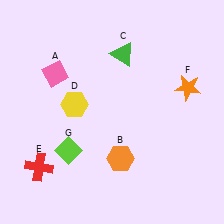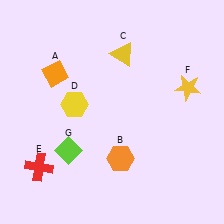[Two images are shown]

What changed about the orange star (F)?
In Image 1, F is orange. In Image 2, it changed to yellow.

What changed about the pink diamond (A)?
In Image 1, A is pink. In Image 2, it changed to orange.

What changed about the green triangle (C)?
In Image 1, C is green. In Image 2, it changed to yellow.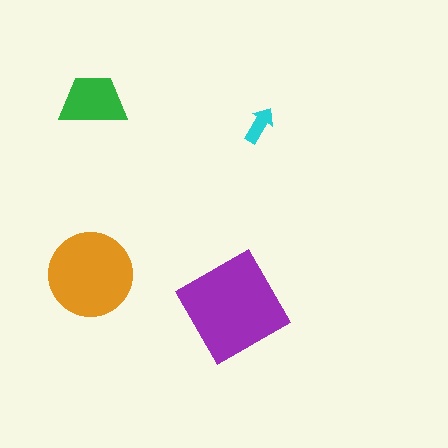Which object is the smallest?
The cyan arrow.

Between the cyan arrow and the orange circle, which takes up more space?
The orange circle.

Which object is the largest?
The purple diamond.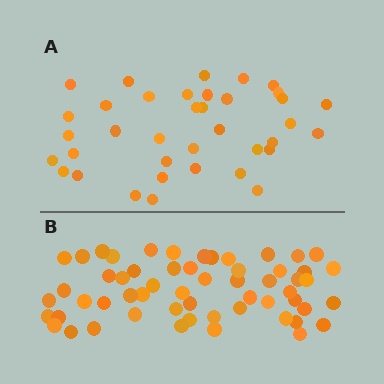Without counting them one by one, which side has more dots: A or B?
Region B (the bottom region) has more dots.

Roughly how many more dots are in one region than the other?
Region B has approximately 20 more dots than region A.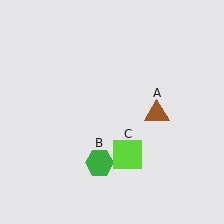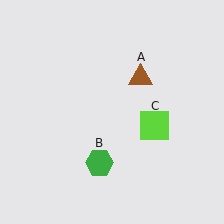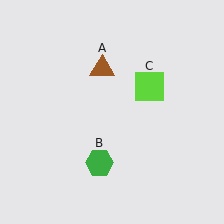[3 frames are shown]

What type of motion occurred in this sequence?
The brown triangle (object A), lime square (object C) rotated counterclockwise around the center of the scene.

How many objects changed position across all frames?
2 objects changed position: brown triangle (object A), lime square (object C).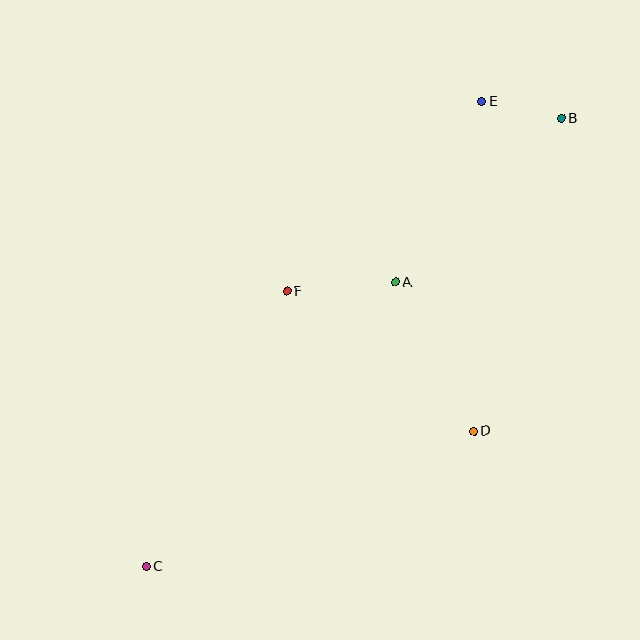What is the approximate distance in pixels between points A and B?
The distance between A and B is approximately 233 pixels.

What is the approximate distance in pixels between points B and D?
The distance between B and D is approximately 325 pixels.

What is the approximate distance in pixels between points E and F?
The distance between E and F is approximately 272 pixels.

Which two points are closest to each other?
Points B and E are closest to each other.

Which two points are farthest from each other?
Points B and C are farthest from each other.